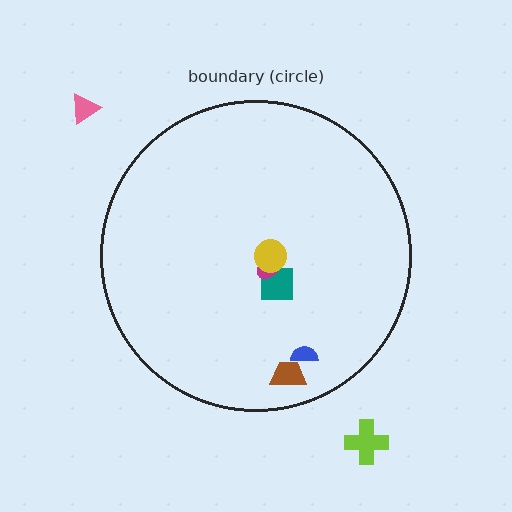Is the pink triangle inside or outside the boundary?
Outside.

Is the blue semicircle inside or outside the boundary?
Inside.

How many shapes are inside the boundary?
5 inside, 2 outside.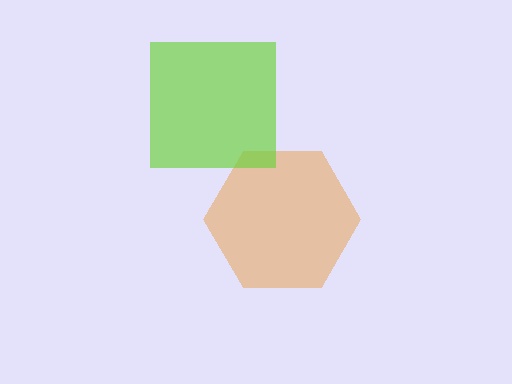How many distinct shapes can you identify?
There are 2 distinct shapes: an orange hexagon, a lime square.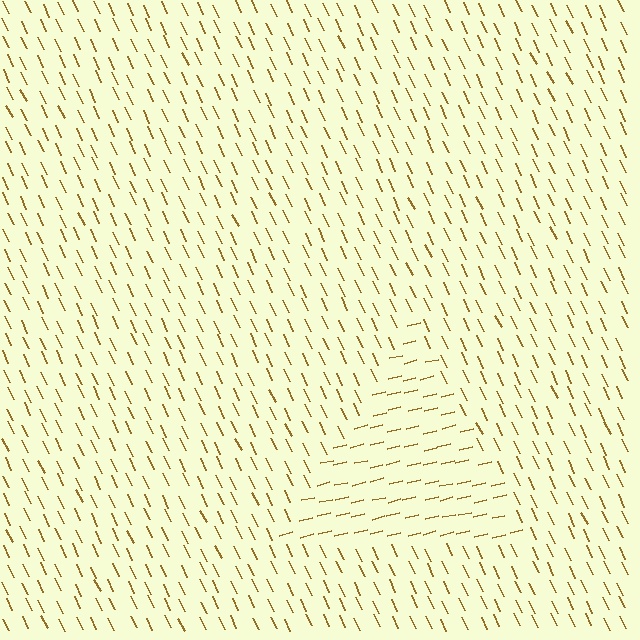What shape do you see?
I see a triangle.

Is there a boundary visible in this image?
Yes, there is a texture boundary formed by a change in line orientation.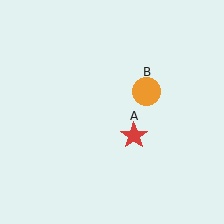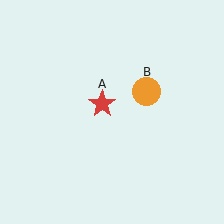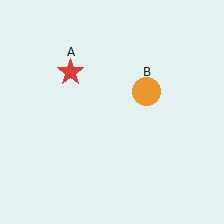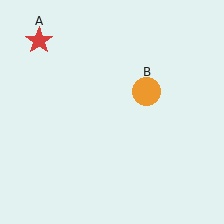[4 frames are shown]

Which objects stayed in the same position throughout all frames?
Orange circle (object B) remained stationary.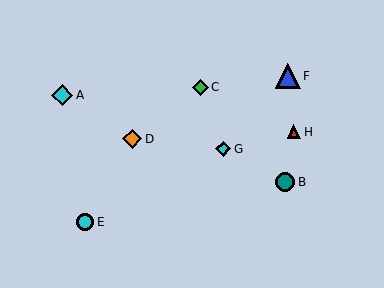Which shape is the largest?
The blue triangle (labeled F) is the largest.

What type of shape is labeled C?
Shape C is a green diamond.